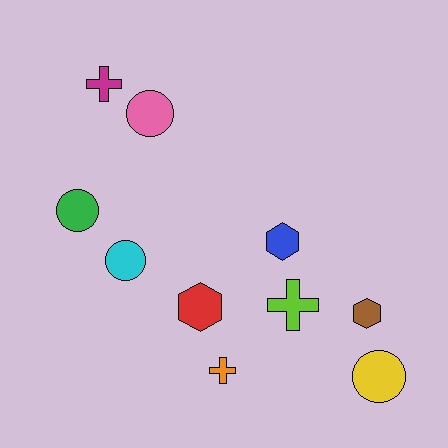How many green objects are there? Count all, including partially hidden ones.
There is 1 green object.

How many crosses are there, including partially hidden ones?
There are 3 crosses.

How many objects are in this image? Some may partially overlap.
There are 10 objects.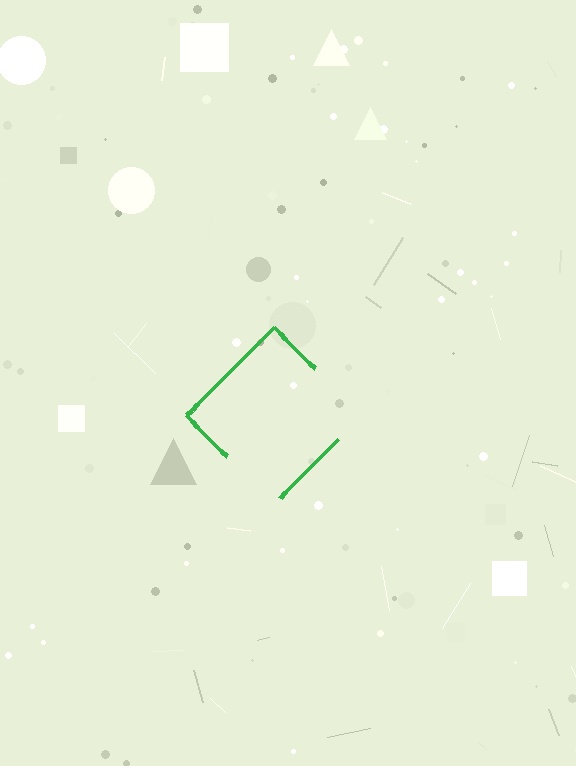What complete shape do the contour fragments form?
The contour fragments form a diamond.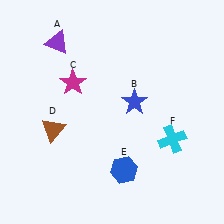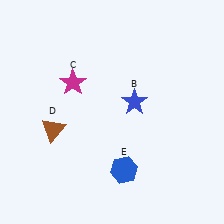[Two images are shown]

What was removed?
The purple triangle (A), the cyan cross (F) were removed in Image 2.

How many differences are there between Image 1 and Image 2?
There are 2 differences between the two images.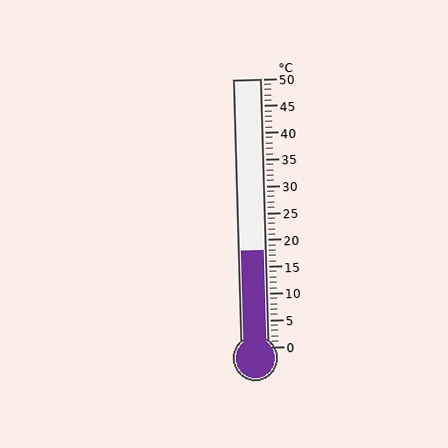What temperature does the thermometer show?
The thermometer shows approximately 18°C.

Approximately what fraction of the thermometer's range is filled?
The thermometer is filled to approximately 35% of its range.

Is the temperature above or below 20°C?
The temperature is below 20°C.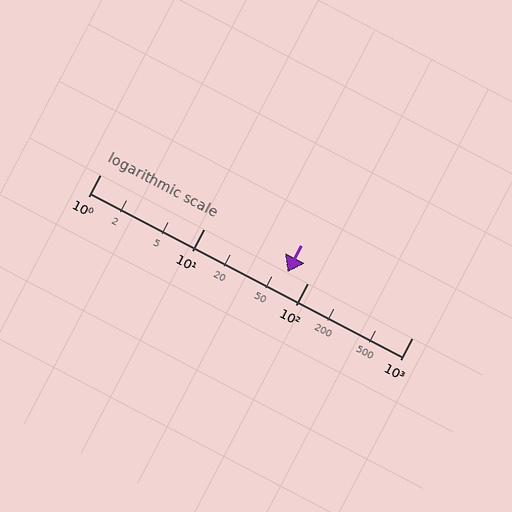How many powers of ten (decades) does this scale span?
The scale spans 3 decades, from 1 to 1000.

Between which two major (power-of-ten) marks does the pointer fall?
The pointer is between 10 and 100.